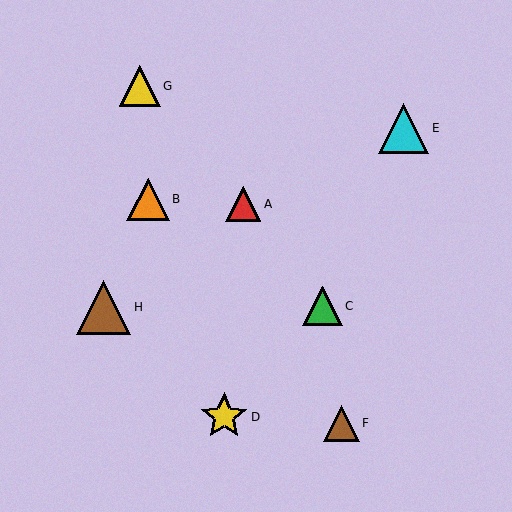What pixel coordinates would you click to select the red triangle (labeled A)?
Click at (243, 204) to select the red triangle A.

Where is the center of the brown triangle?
The center of the brown triangle is at (341, 423).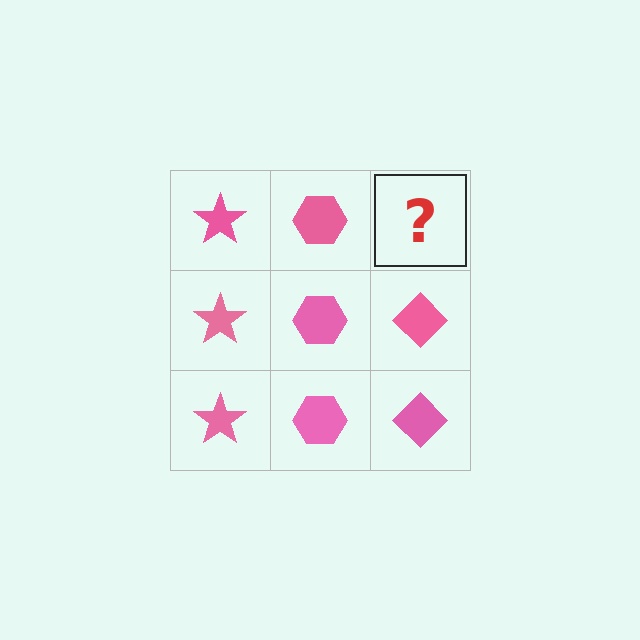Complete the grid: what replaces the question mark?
The question mark should be replaced with a pink diamond.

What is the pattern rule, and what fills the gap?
The rule is that each column has a consistent shape. The gap should be filled with a pink diamond.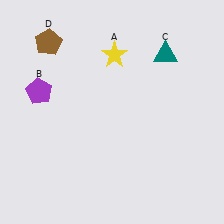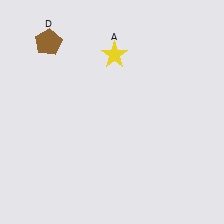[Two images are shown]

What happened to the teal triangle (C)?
The teal triangle (C) was removed in Image 2. It was in the top-right area of Image 1.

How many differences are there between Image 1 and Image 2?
There are 2 differences between the two images.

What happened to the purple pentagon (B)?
The purple pentagon (B) was removed in Image 2. It was in the top-left area of Image 1.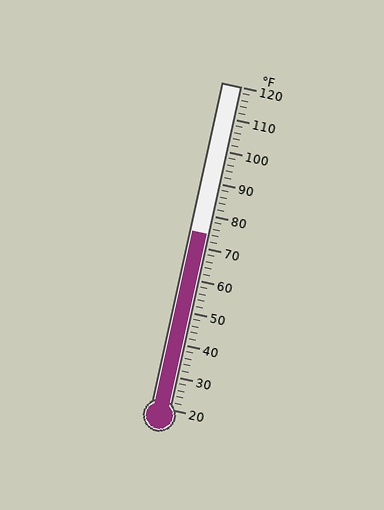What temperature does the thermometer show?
The thermometer shows approximately 74°F.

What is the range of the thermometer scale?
The thermometer scale ranges from 20°F to 120°F.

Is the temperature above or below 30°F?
The temperature is above 30°F.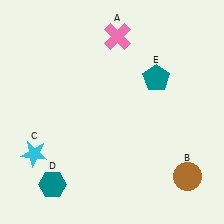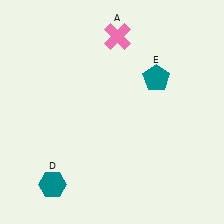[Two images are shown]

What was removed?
The cyan star (C), the brown circle (B) were removed in Image 2.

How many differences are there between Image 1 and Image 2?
There are 2 differences between the two images.